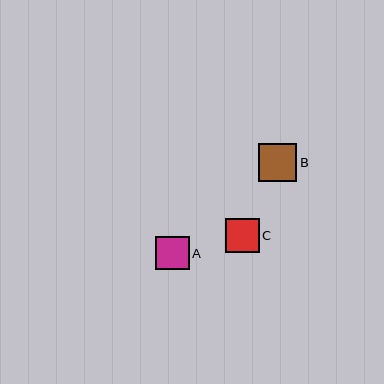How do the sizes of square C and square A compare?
Square C and square A are approximately the same size.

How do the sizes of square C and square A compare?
Square C and square A are approximately the same size.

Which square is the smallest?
Square A is the smallest with a size of approximately 34 pixels.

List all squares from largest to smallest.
From largest to smallest: B, C, A.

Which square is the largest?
Square B is the largest with a size of approximately 39 pixels.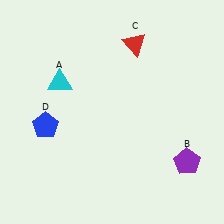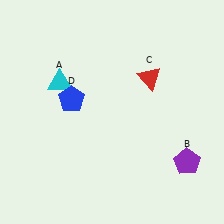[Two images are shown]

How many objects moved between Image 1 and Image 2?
2 objects moved between the two images.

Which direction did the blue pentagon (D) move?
The blue pentagon (D) moved up.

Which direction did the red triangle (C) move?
The red triangle (C) moved down.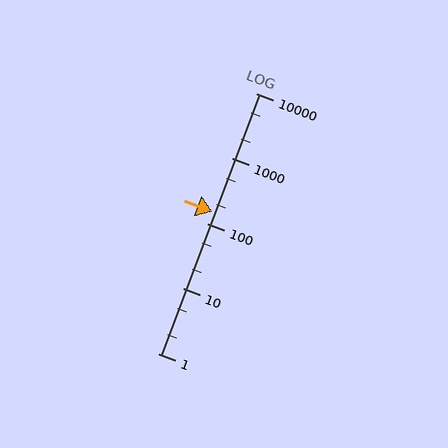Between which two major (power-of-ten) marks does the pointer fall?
The pointer is between 100 and 1000.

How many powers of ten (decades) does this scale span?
The scale spans 4 decades, from 1 to 10000.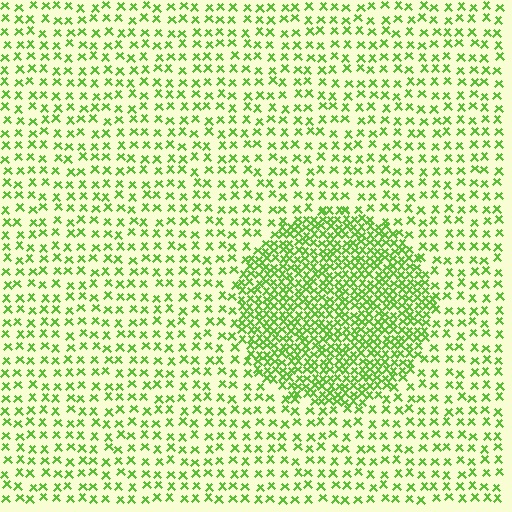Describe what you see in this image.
The image contains small lime elements arranged at two different densities. A circle-shaped region is visible where the elements are more densely packed than the surrounding area.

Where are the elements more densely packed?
The elements are more densely packed inside the circle boundary.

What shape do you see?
I see a circle.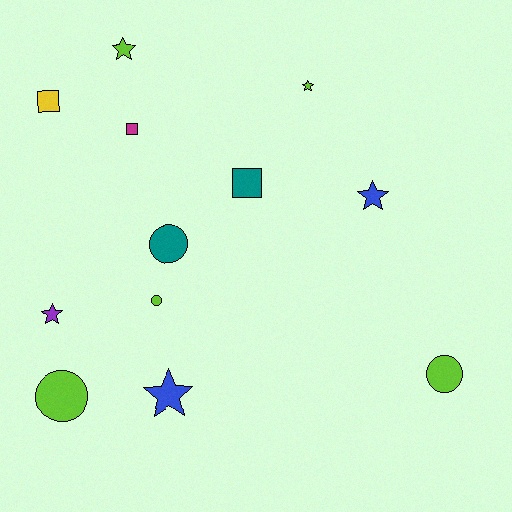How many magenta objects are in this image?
There is 1 magenta object.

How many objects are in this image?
There are 12 objects.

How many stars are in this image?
There are 5 stars.